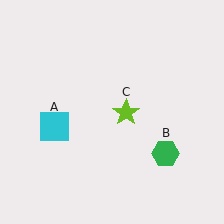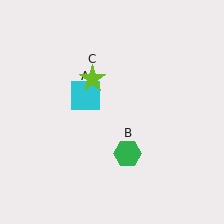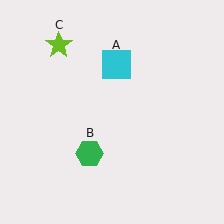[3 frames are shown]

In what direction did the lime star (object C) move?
The lime star (object C) moved up and to the left.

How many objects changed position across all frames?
3 objects changed position: cyan square (object A), green hexagon (object B), lime star (object C).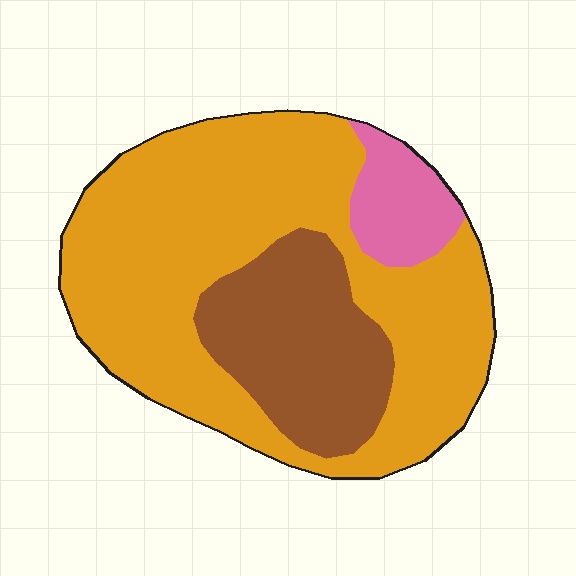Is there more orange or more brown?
Orange.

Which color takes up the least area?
Pink, at roughly 10%.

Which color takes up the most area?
Orange, at roughly 65%.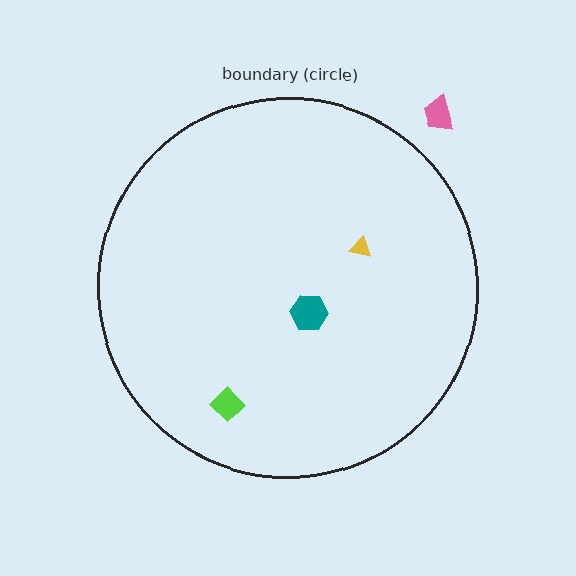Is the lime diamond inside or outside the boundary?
Inside.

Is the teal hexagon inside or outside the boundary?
Inside.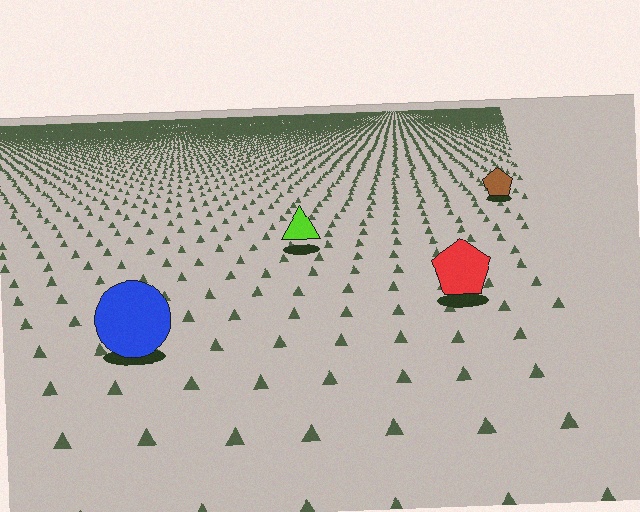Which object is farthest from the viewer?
The brown pentagon is farthest from the viewer. It appears smaller and the ground texture around it is denser.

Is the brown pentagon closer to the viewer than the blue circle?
No. The blue circle is closer — you can tell from the texture gradient: the ground texture is coarser near it.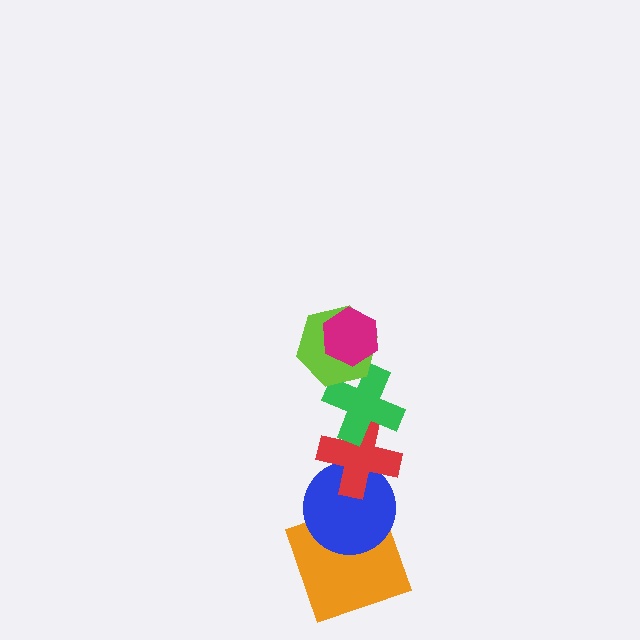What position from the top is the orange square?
The orange square is 6th from the top.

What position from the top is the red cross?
The red cross is 4th from the top.